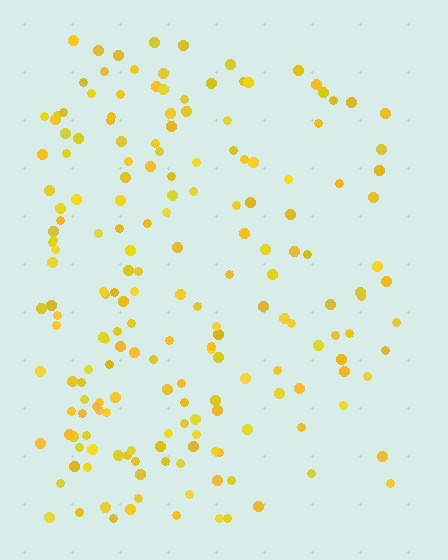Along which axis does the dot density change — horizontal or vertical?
Horizontal.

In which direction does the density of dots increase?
From right to left, with the left side densest.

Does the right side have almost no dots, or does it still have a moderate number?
Still a moderate number, just noticeably fewer than the left.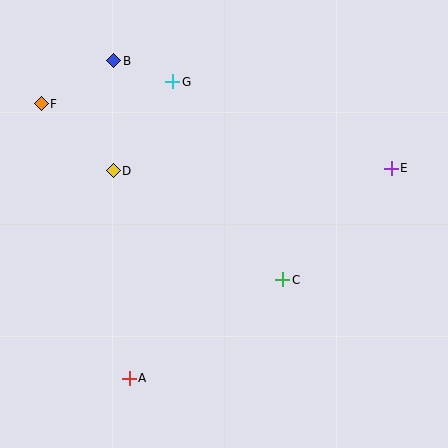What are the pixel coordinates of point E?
Point E is at (391, 168).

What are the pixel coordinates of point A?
Point A is at (129, 378).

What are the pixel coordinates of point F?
Point F is at (41, 104).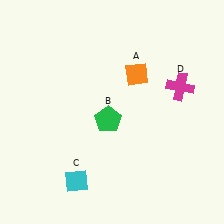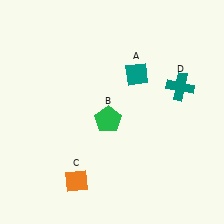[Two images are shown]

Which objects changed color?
A changed from orange to teal. C changed from cyan to orange. D changed from magenta to teal.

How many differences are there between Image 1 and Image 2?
There are 3 differences between the two images.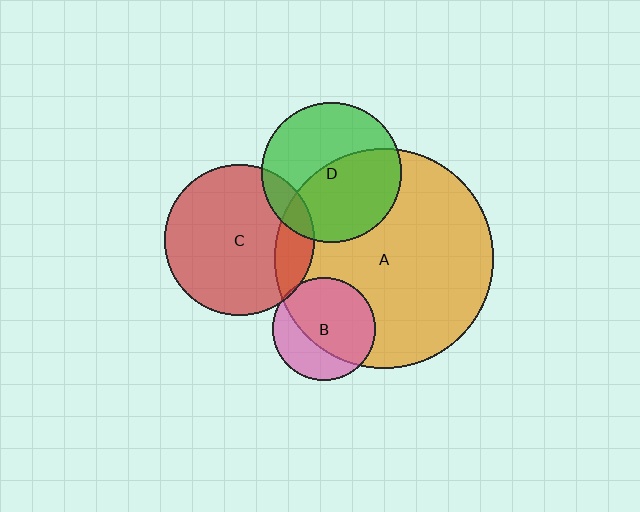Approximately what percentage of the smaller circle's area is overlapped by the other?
Approximately 50%.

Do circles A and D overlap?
Yes.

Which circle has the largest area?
Circle A (orange).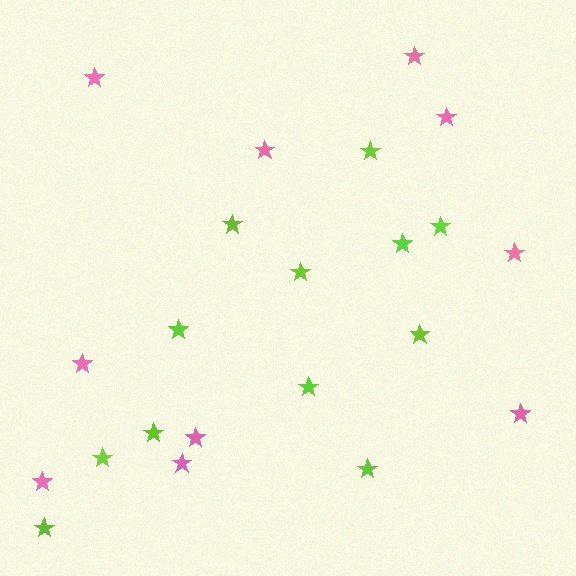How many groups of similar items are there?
There are 2 groups: one group of pink stars (10) and one group of lime stars (12).